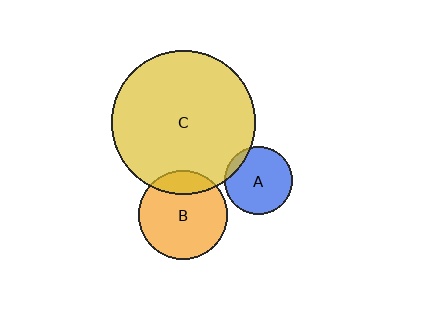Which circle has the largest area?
Circle C (yellow).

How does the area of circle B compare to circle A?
Approximately 1.7 times.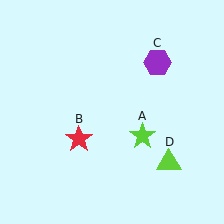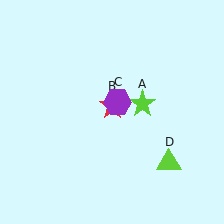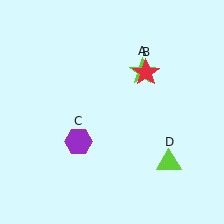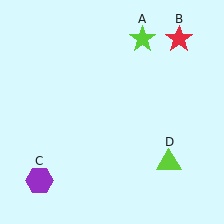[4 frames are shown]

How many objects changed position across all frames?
3 objects changed position: lime star (object A), red star (object B), purple hexagon (object C).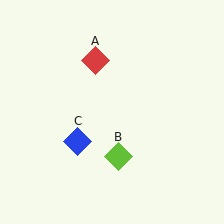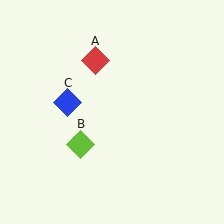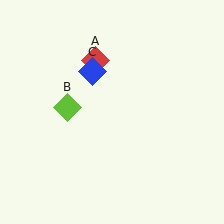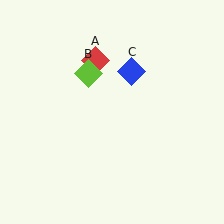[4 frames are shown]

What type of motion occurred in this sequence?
The lime diamond (object B), blue diamond (object C) rotated clockwise around the center of the scene.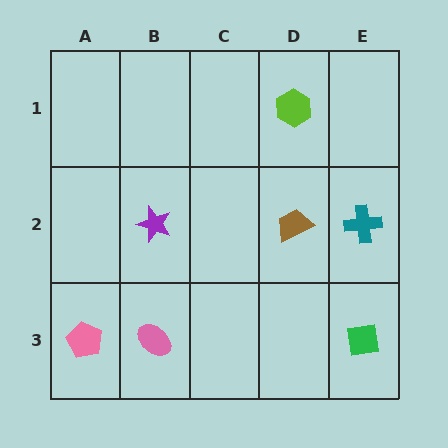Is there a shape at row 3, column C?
No, that cell is empty.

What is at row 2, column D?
A brown trapezoid.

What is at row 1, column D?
A lime hexagon.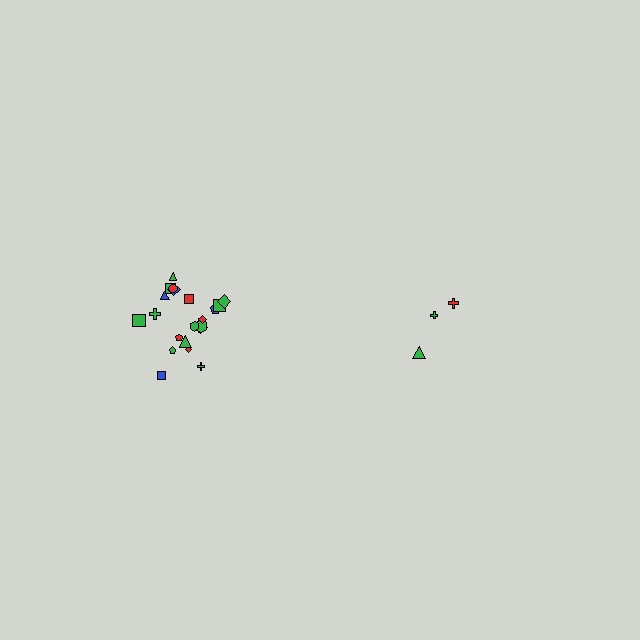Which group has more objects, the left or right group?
The left group.